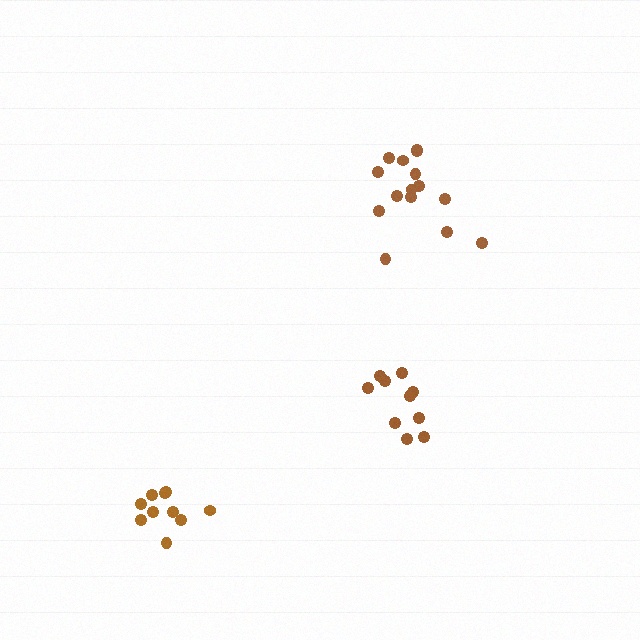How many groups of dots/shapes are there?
There are 3 groups.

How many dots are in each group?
Group 1: 15 dots, Group 2: 10 dots, Group 3: 10 dots (35 total).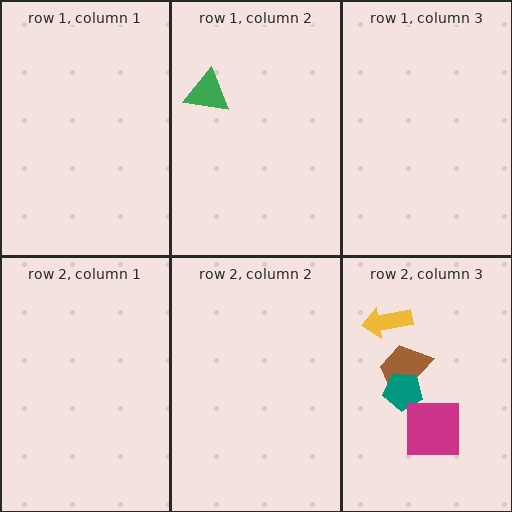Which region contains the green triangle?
The row 1, column 2 region.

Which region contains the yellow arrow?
The row 2, column 3 region.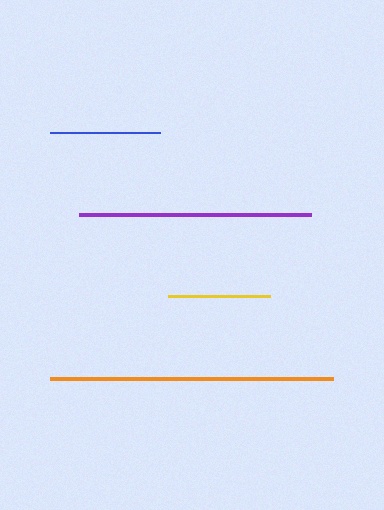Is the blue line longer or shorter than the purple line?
The purple line is longer than the blue line.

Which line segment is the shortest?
The yellow line is the shortest at approximately 101 pixels.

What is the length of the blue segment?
The blue segment is approximately 110 pixels long.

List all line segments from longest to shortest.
From longest to shortest: orange, purple, blue, yellow.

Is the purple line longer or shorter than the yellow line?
The purple line is longer than the yellow line.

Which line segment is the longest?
The orange line is the longest at approximately 284 pixels.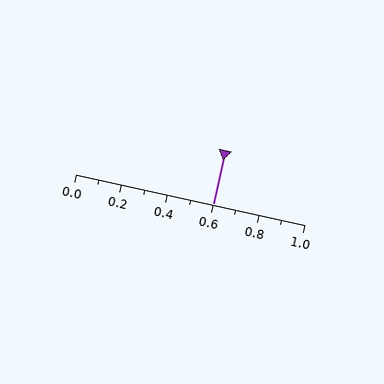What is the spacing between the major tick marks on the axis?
The major ticks are spaced 0.2 apart.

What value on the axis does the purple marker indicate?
The marker indicates approximately 0.6.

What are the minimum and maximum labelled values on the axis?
The axis runs from 0.0 to 1.0.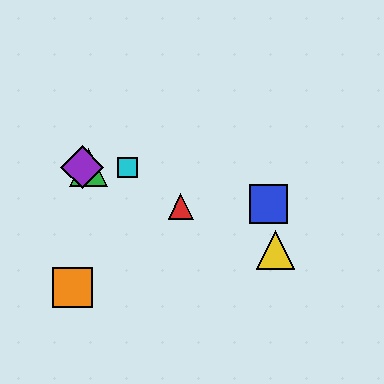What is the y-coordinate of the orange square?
The orange square is at y≈287.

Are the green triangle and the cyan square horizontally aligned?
Yes, both are at y≈167.